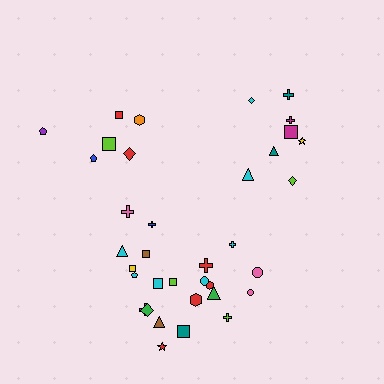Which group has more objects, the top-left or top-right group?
The top-right group.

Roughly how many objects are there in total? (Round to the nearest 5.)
Roughly 35 objects in total.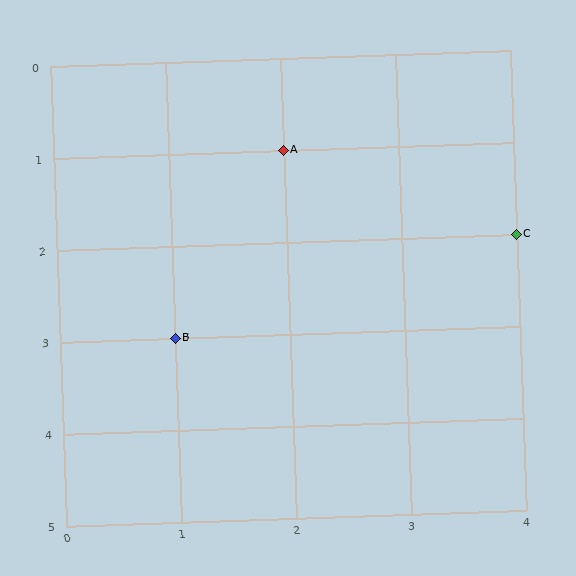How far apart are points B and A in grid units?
Points B and A are 1 column and 2 rows apart (about 2.2 grid units diagonally).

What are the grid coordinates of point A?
Point A is at grid coordinates (2, 1).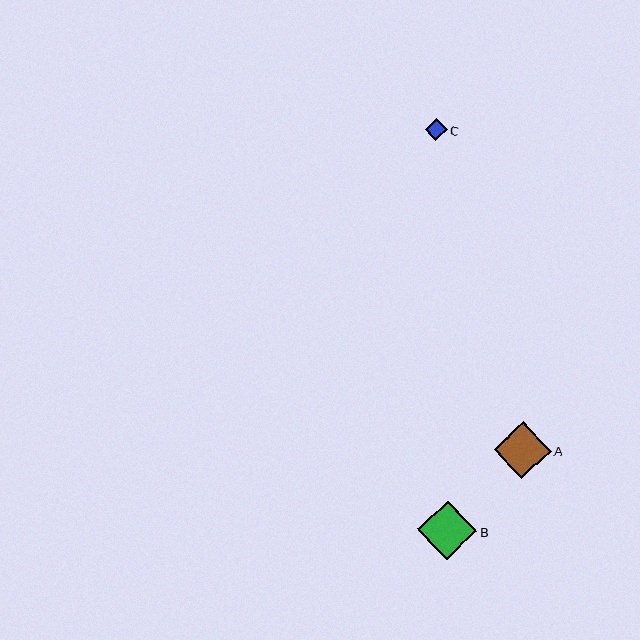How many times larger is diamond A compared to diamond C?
Diamond A is approximately 2.6 times the size of diamond C.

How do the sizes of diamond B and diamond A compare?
Diamond B and diamond A are approximately the same size.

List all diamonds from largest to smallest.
From largest to smallest: B, A, C.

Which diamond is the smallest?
Diamond C is the smallest with a size of approximately 22 pixels.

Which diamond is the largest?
Diamond B is the largest with a size of approximately 59 pixels.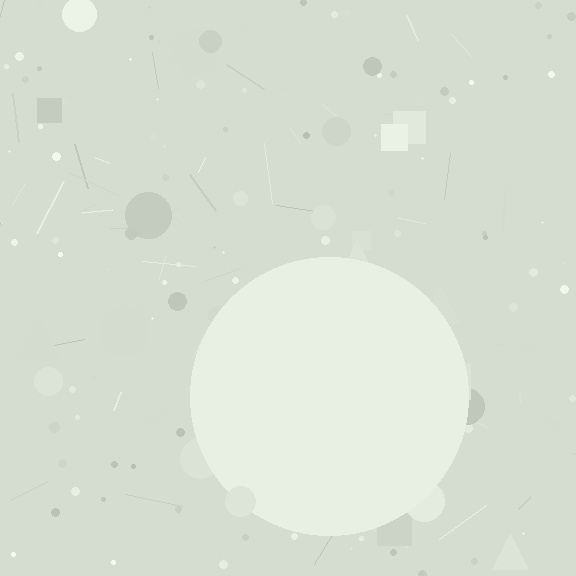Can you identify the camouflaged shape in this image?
The camouflaged shape is a circle.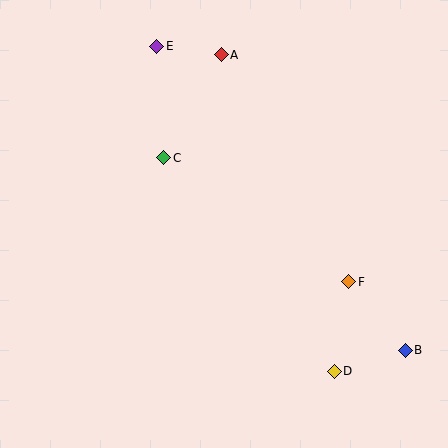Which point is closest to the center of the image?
Point C at (164, 158) is closest to the center.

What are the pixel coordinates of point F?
Point F is at (349, 282).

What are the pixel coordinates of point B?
Point B is at (405, 350).